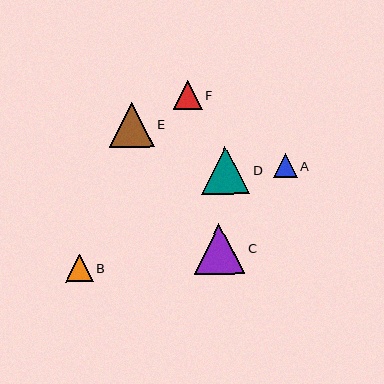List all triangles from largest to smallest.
From largest to smallest: C, D, E, F, B, A.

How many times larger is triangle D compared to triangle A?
Triangle D is approximately 2.0 times the size of triangle A.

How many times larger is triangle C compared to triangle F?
Triangle C is approximately 1.7 times the size of triangle F.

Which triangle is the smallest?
Triangle A is the smallest with a size of approximately 24 pixels.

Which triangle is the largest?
Triangle C is the largest with a size of approximately 51 pixels.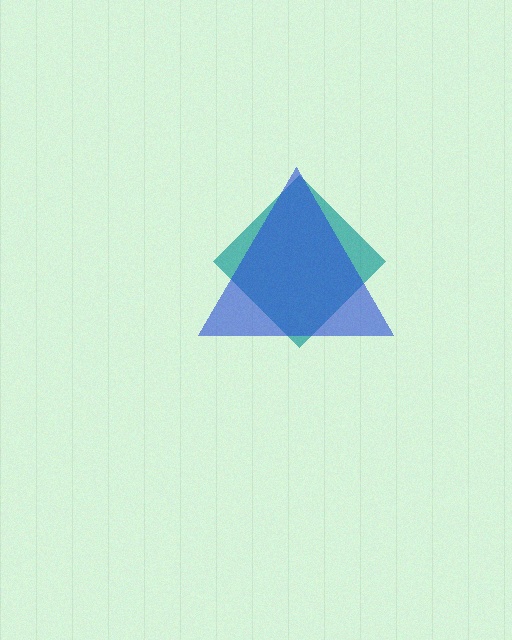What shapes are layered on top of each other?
The layered shapes are: a teal diamond, a blue triangle.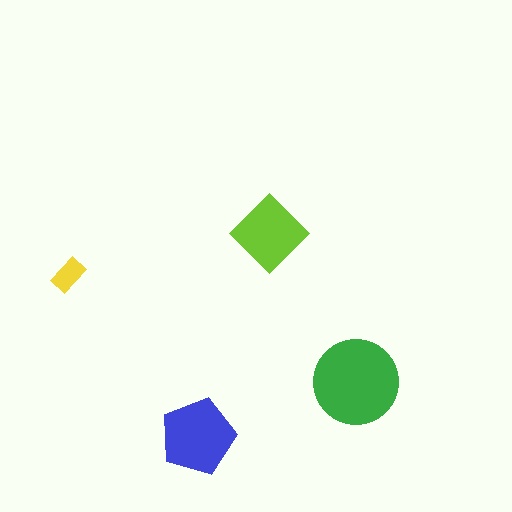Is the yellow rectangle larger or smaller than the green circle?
Smaller.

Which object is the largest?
The green circle.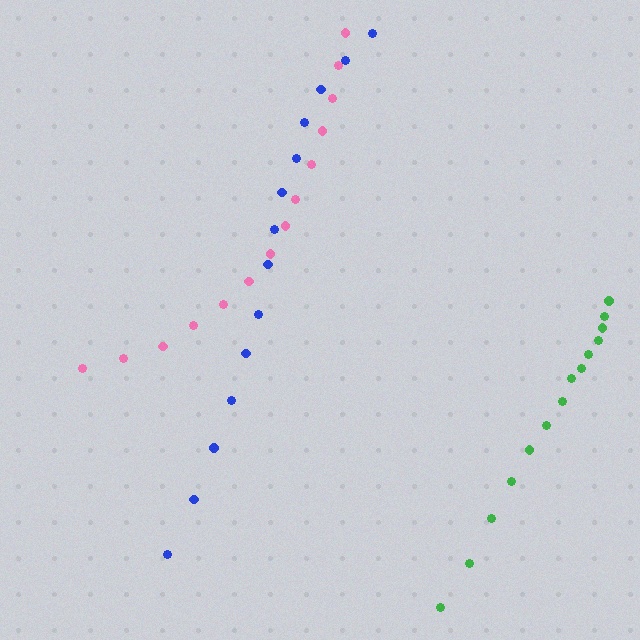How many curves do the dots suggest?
There are 3 distinct paths.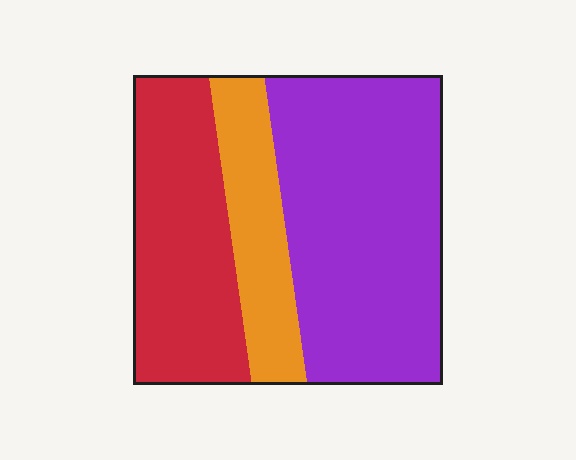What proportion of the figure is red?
Red covers roughly 30% of the figure.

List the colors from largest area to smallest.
From largest to smallest: purple, red, orange.